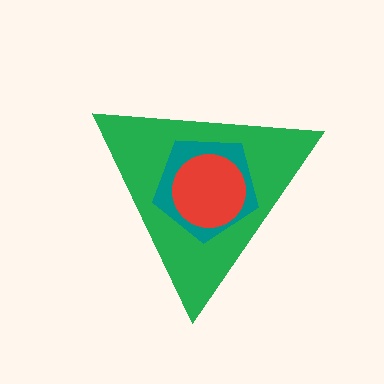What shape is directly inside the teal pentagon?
The red circle.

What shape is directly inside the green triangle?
The teal pentagon.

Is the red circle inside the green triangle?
Yes.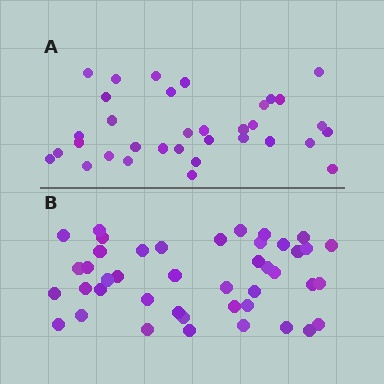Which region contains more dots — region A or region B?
Region B (the bottom region) has more dots.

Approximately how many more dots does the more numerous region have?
Region B has roughly 8 or so more dots than region A.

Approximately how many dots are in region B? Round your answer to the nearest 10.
About 40 dots. (The exact count is 43, which rounds to 40.)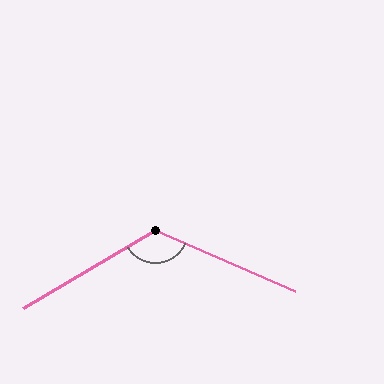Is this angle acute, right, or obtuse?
It is obtuse.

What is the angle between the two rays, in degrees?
Approximately 126 degrees.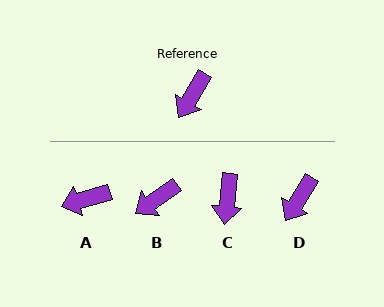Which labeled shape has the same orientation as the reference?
D.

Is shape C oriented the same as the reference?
No, it is off by about 25 degrees.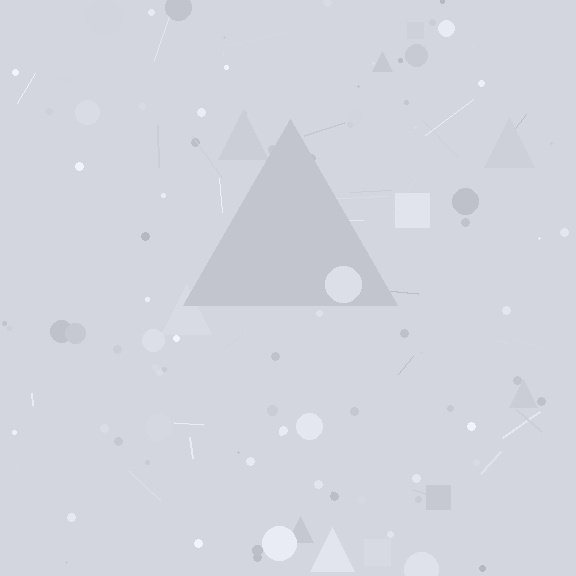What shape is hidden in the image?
A triangle is hidden in the image.